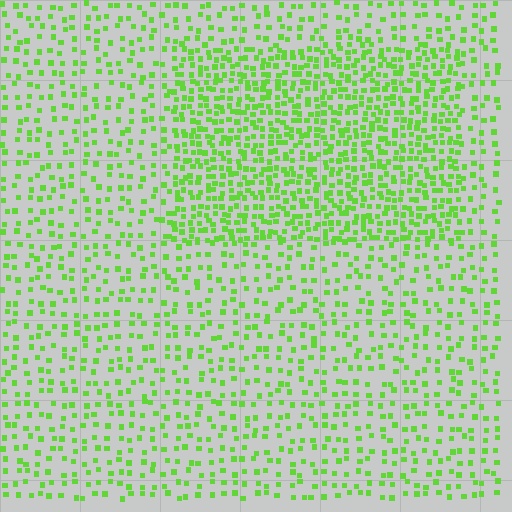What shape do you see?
I see a rectangle.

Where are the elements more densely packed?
The elements are more densely packed inside the rectangle boundary.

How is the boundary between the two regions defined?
The boundary is defined by a change in element density (approximately 2.1x ratio). All elements are the same color, size, and shape.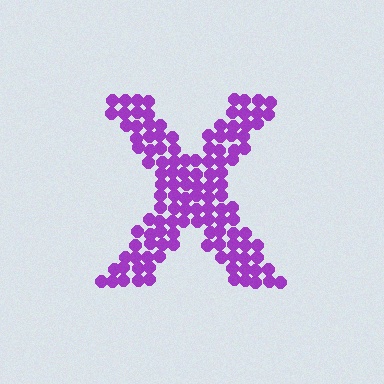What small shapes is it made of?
It is made of small circles.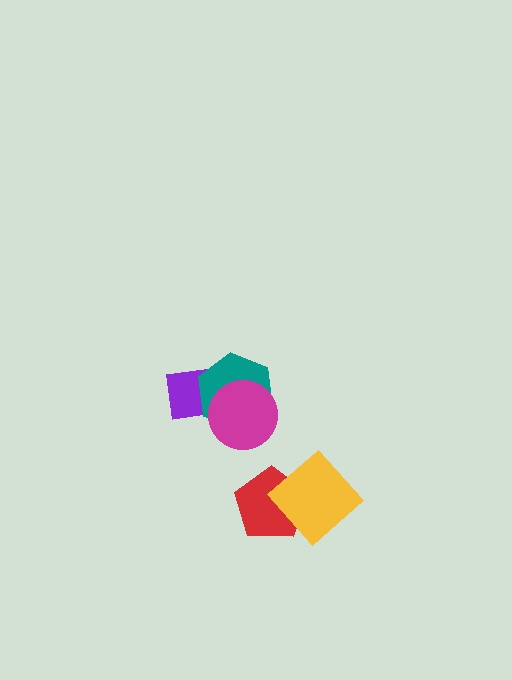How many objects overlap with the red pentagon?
1 object overlaps with the red pentagon.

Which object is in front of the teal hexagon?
The magenta circle is in front of the teal hexagon.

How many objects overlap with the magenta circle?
2 objects overlap with the magenta circle.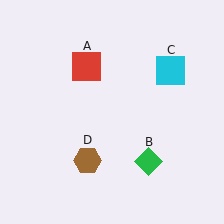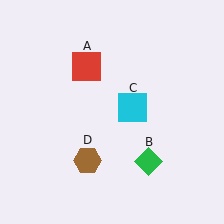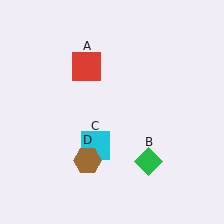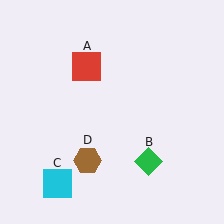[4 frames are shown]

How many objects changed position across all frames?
1 object changed position: cyan square (object C).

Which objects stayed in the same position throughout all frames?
Red square (object A) and green diamond (object B) and brown hexagon (object D) remained stationary.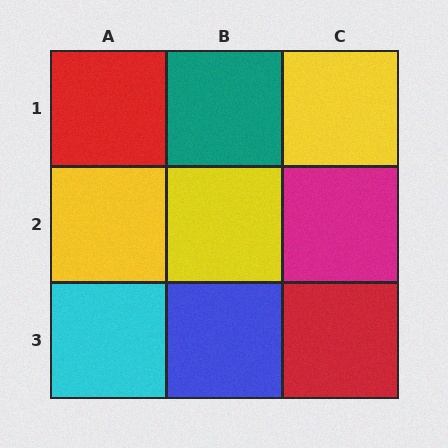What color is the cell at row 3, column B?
Blue.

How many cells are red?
2 cells are red.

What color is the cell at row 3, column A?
Cyan.